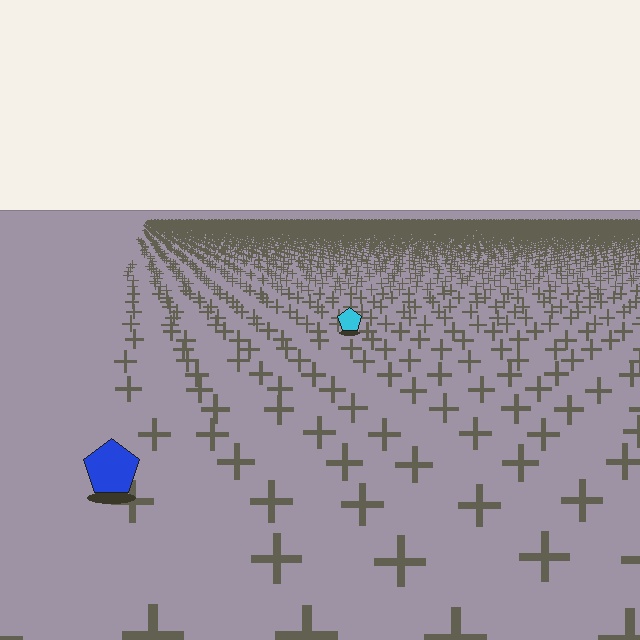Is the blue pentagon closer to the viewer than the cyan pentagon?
Yes. The blue pentagon is closer — you can tell from the texture gradient: the ground texture is coarser near it.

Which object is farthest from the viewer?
The cyan pentagon is farthest from the viewer. It appears smaller and the ground texture around it is denser.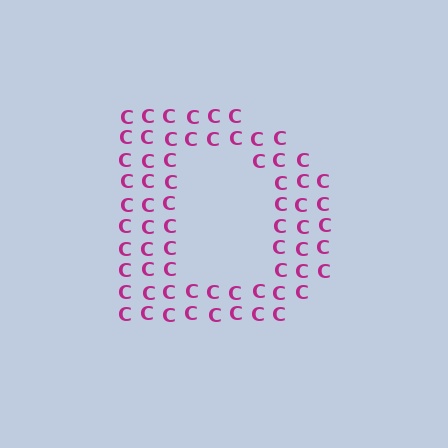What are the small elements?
The small elements are letter C's.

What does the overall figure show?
The overall figure shows the letter D.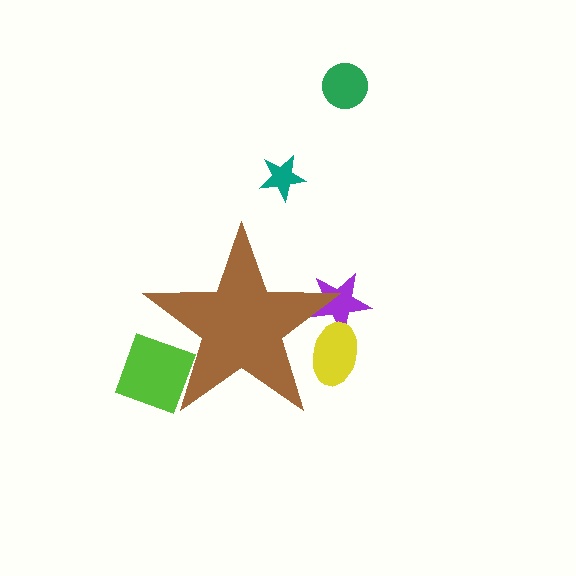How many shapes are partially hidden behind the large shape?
3 shapes are partially hidden.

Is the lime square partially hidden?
Yes, the lime square is partially hidden behind the brown star.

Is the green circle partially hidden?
No, the green circle is fully visible.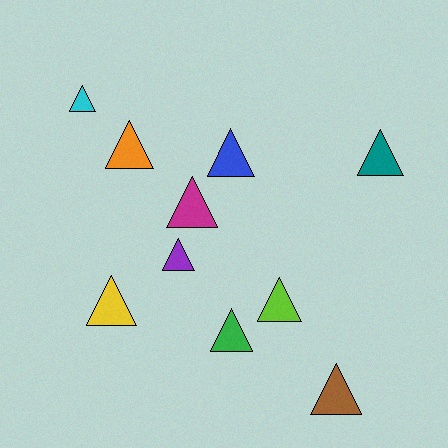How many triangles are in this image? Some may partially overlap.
There are 10 triangles.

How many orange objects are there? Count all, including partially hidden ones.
There is 1 orange object.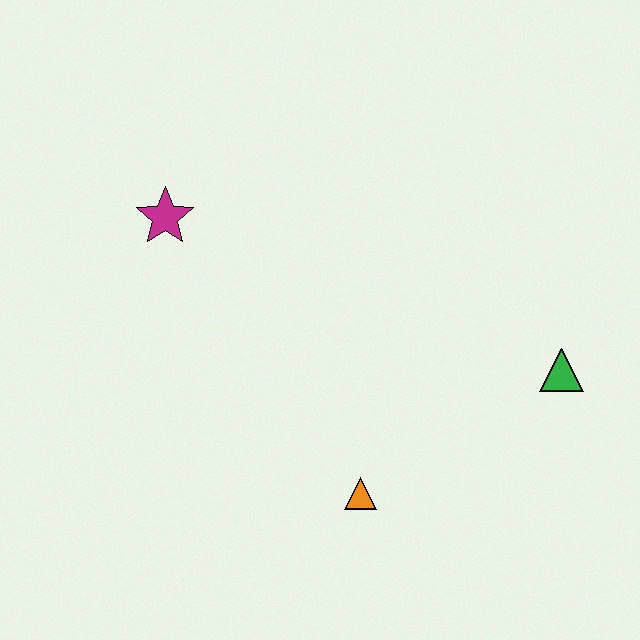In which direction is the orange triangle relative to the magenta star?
The orange triangle is below the magenta star.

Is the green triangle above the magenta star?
No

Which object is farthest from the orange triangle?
The magenta star is farthest from the orange triangle.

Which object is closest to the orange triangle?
The green triangle is closest to the orange triangle.